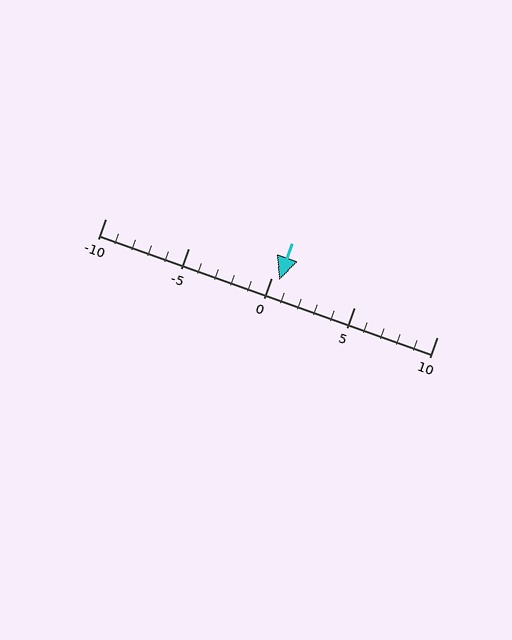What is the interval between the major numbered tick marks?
The major tick marks are spaced 5 units apart.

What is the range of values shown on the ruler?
The ruler shows values from -10 to 10.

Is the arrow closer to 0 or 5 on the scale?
The arrow is closer to 0.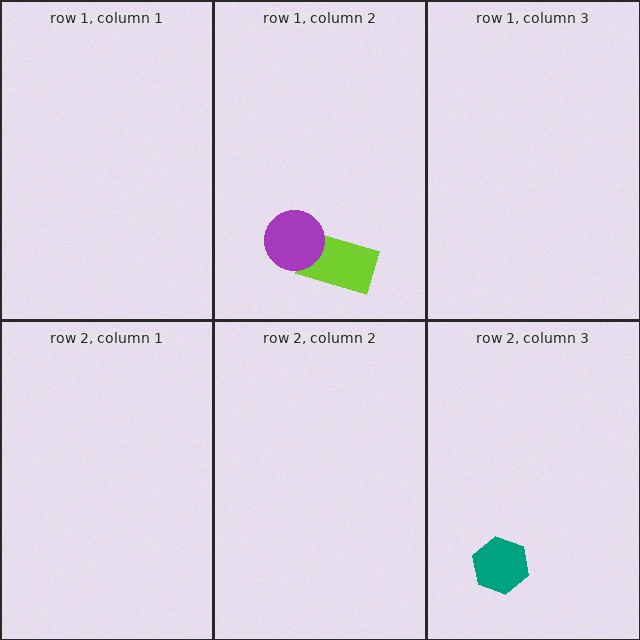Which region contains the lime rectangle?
The row 1, column 2 region.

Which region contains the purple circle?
The row 1, column 2 region.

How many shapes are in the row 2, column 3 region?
1.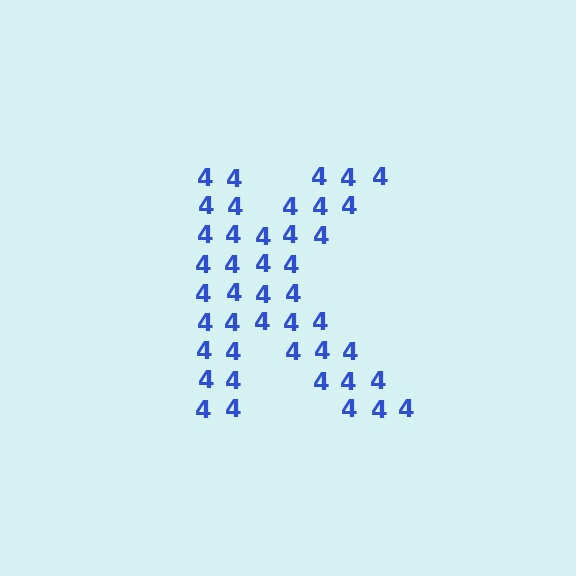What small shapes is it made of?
It is made of small digit 4's.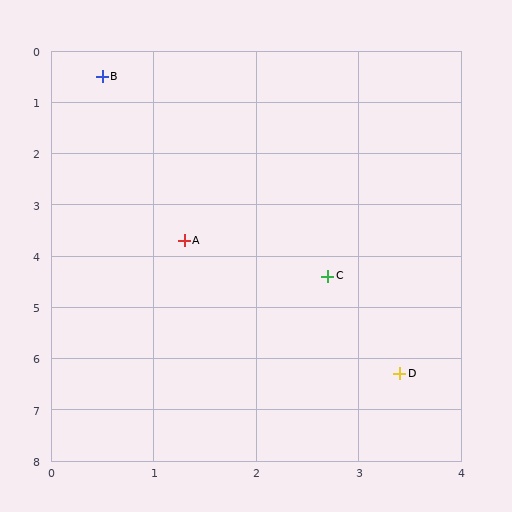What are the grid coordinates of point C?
Point C is at approximately (2.7, 4.4).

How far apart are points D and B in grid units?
Points D and B are about 6.5 grid units apart.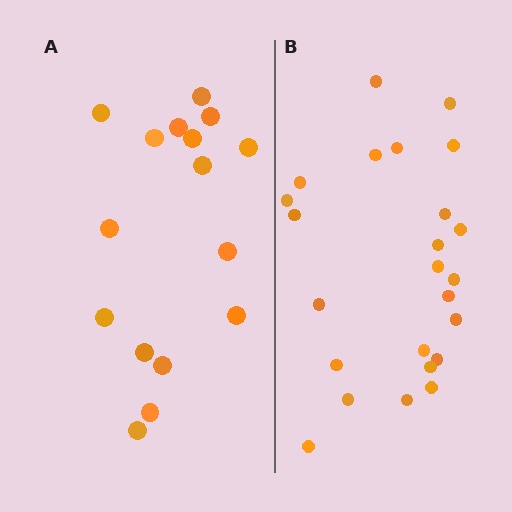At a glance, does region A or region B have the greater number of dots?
Region B (the right region) has more dots.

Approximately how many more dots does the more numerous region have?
Region B has roughly 8 or so more dots than region A.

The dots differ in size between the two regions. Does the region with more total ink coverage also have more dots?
No. Region A has more total ink coverage because its dots are larger, but region B actually contains more individual dots. Total area can be misleading — the number of items is what matters here.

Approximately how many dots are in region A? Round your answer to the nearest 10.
About 20 dots. (The exact count is 16, which rounds to 20.)